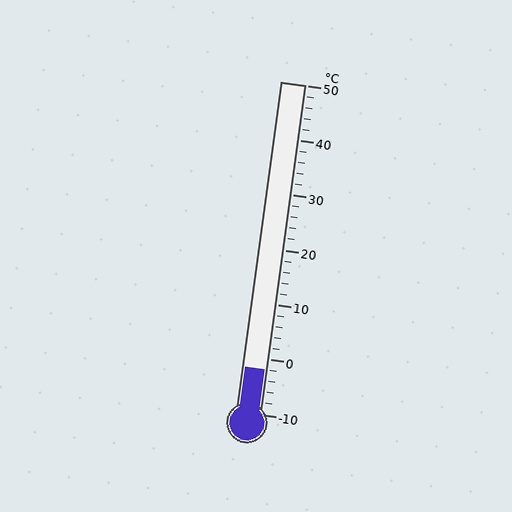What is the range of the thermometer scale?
The thermometer scale ranges from -10°C to 50°C.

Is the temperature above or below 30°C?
The temperature is below 30°C.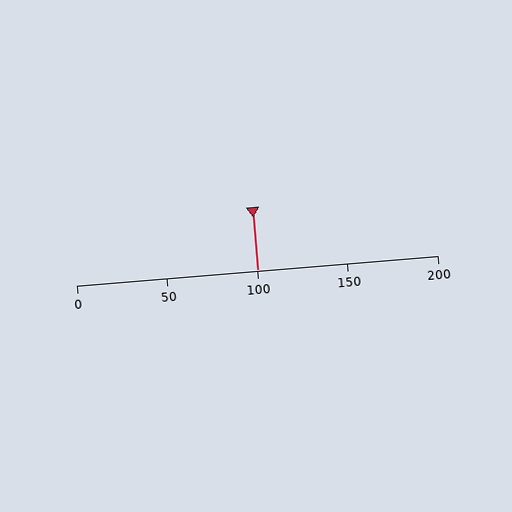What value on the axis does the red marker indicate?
The marker indicates approximately 100.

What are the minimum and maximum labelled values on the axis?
The axis runs from 0 to 200.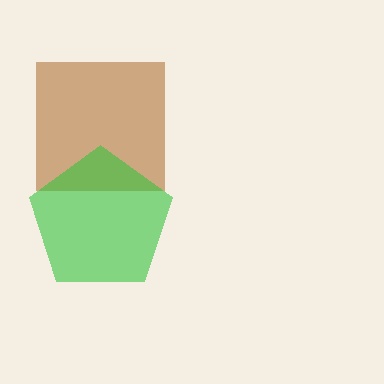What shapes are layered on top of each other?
The layered shapes are: a brown square, a green pentagon.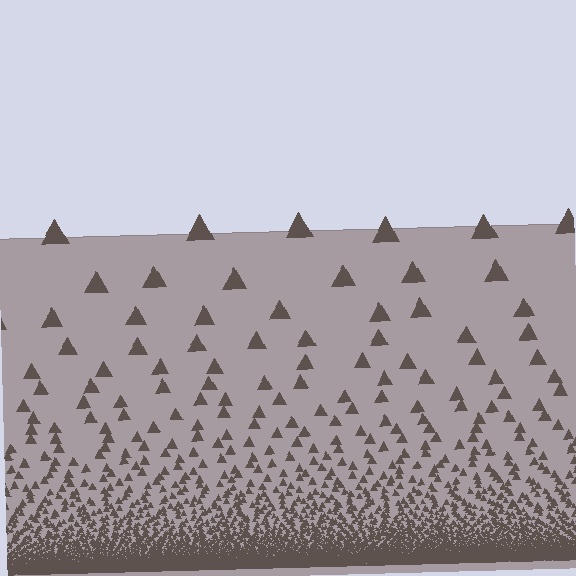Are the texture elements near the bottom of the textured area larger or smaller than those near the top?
Smaller. The gradient is inverted — elements near the bottom are smaller and denser.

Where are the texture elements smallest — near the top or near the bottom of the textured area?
Near the bottom.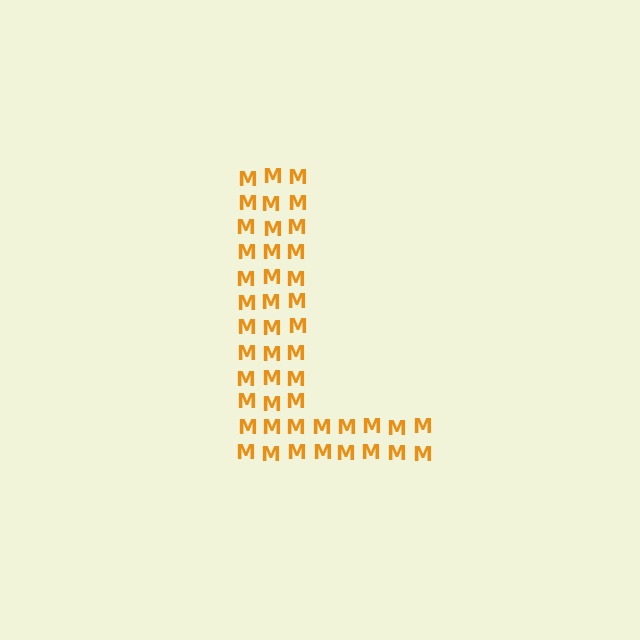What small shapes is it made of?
It is made of small letter M's.